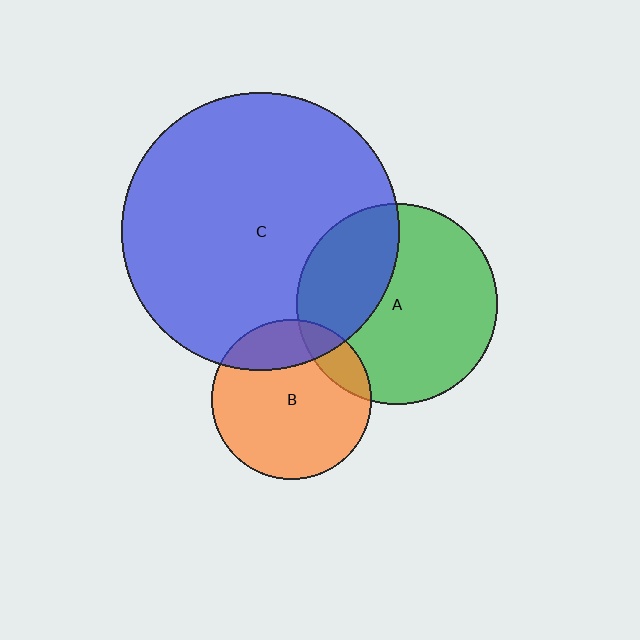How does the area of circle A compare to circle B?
Approximately 1.6 times.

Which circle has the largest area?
Circle C (blue).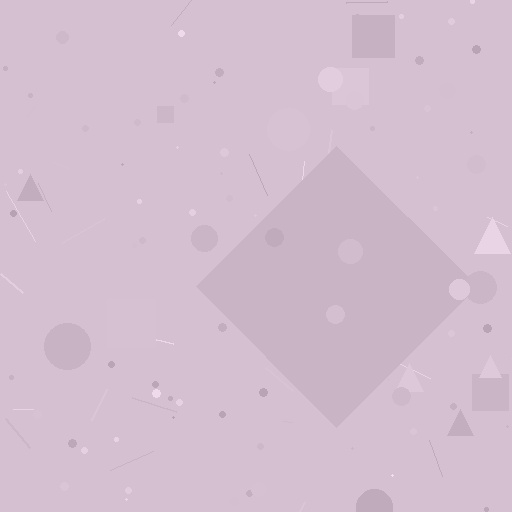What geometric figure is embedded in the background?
A diamond is embedded in the background.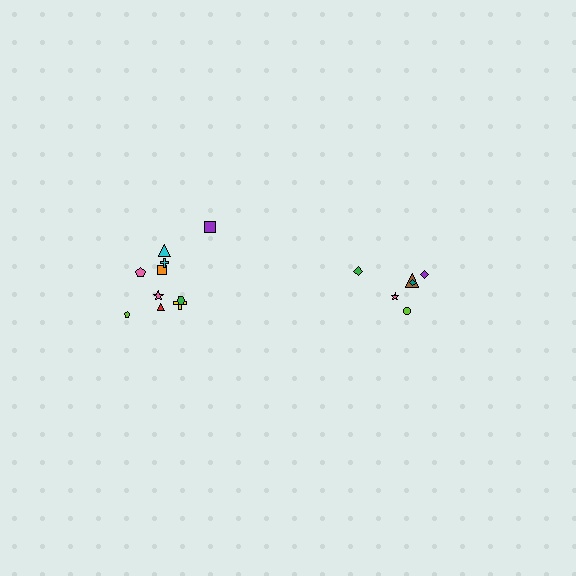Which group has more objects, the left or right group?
The left group.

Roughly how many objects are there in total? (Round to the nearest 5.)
Roughly 15 objects in total.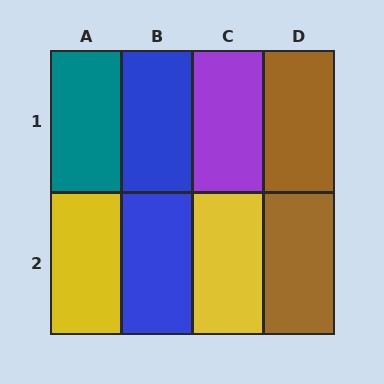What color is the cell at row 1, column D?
Brown.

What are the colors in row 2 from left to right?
Yellow, blue, yellow, brown.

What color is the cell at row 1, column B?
Blue.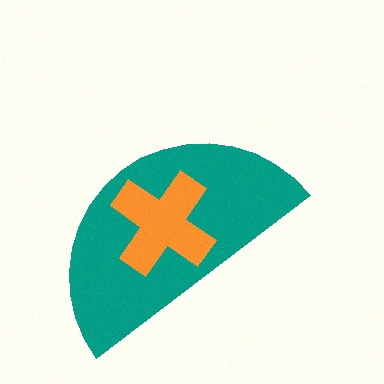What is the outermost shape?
The teal semicircle.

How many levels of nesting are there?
2.